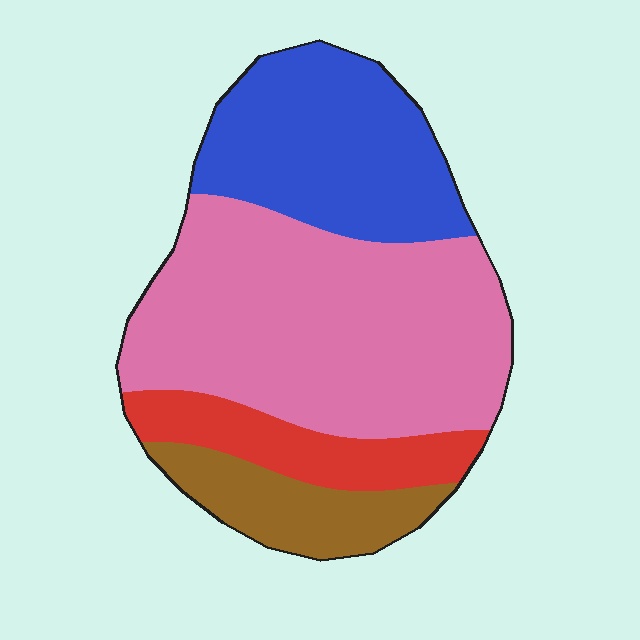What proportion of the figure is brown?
Brown takes up about one eighth (1/8) of the figure.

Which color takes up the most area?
Pink, at roughly 50%.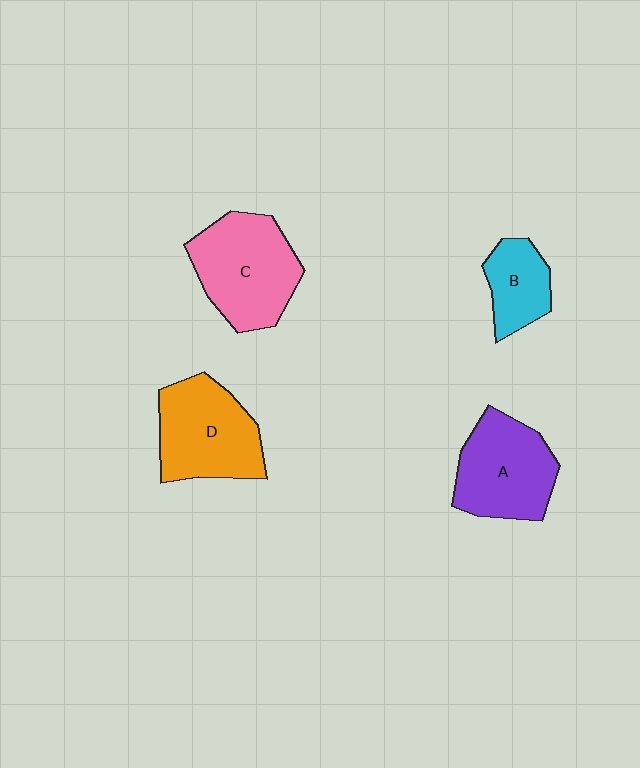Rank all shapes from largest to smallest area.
From largest to smallest: C (pink), D (orange), A (purple), B (cyan).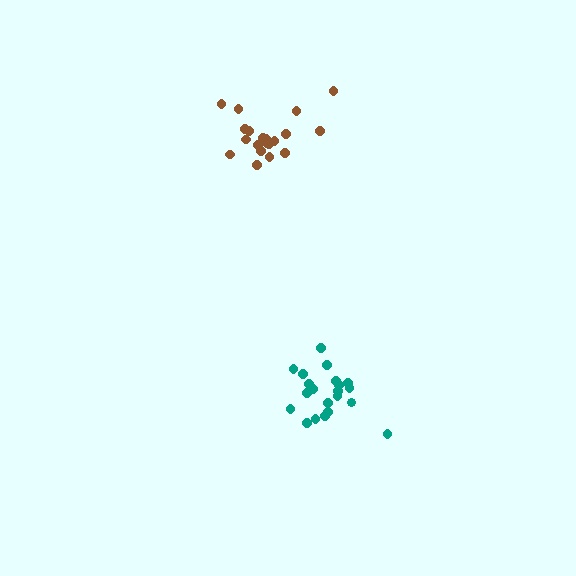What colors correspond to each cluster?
The clusters are colored: teal, brown.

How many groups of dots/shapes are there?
There are 2 groups.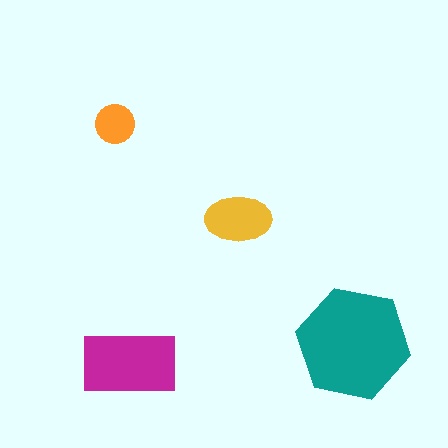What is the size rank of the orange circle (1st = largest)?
4th.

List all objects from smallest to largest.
The orange circle, the yellow ellipse, the magenta rectangle, the teal hexagon.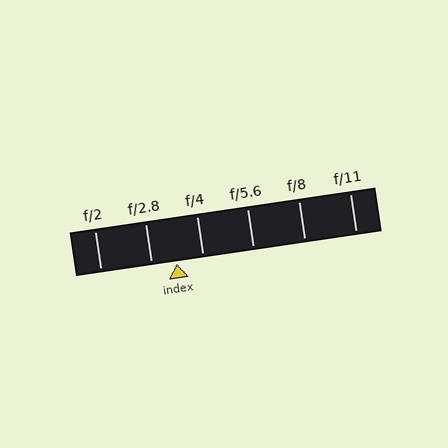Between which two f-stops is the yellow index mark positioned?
The index mark is between f/2.8 and f/4.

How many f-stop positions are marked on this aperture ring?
There are 6 f-stop positions marked.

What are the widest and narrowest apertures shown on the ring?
The widest aperture shown is f/2 and the narrowest is f/11.